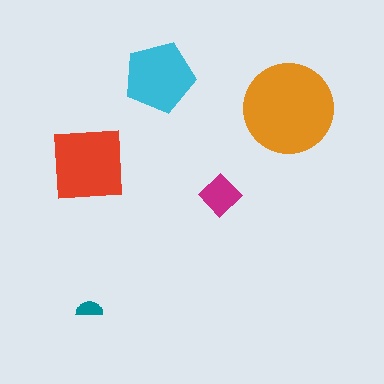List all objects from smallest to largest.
The teal semicircle, the magenta diamond, the cyan pentagon, the red square, the orange circle.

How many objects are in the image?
There are 5 objects in the image.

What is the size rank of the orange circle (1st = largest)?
1st.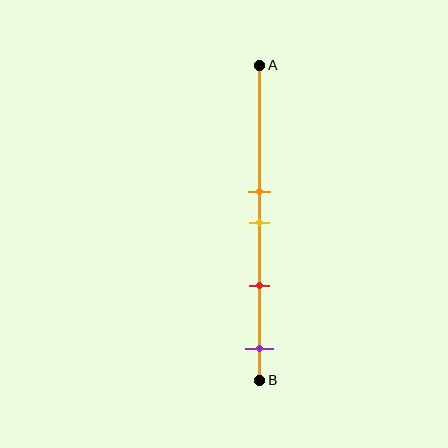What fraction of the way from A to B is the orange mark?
The orange mark is approximately 40% (0.4) of the way from A to B.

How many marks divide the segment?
There are 4 marks dividing the segment.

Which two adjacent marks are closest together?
The orange and yellow marks are the closest adjacent pair.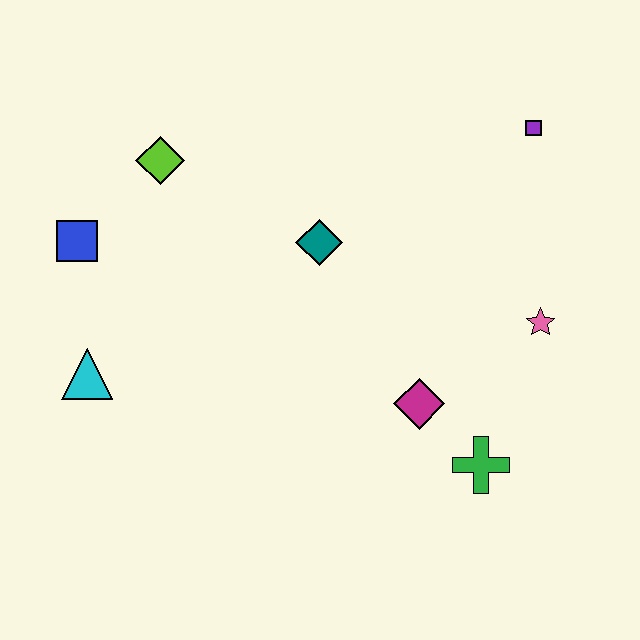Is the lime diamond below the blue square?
No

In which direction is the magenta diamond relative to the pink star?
The magenta diamond is to the left of the pink star.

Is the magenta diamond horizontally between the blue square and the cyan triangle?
No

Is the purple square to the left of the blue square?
No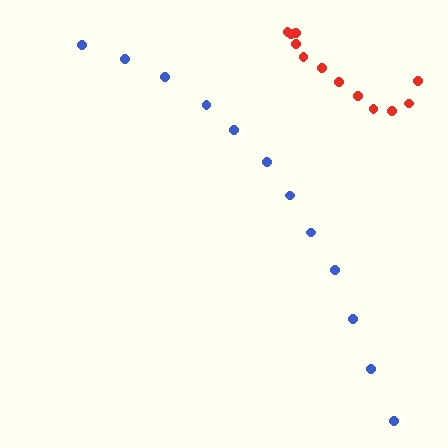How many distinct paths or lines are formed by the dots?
There are 2 distinct paths.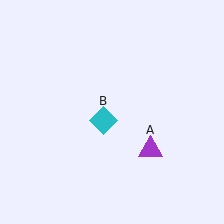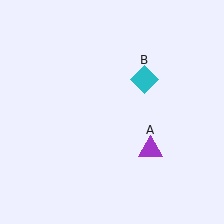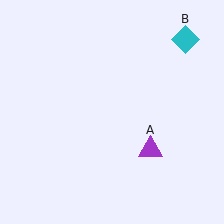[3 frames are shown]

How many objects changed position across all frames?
1 object changed position: cyan diamond (object B).